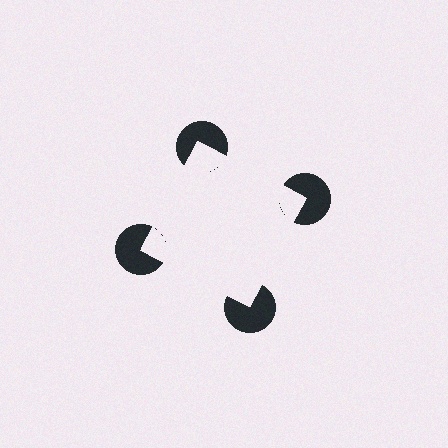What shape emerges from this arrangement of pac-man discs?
An illusory square — its edges are inferred from the aligned wedge cuts in the pac-man discs, not physically drawn.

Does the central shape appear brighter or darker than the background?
It typically appears slightly brighter than the background, even though no actual brightness change is drawn.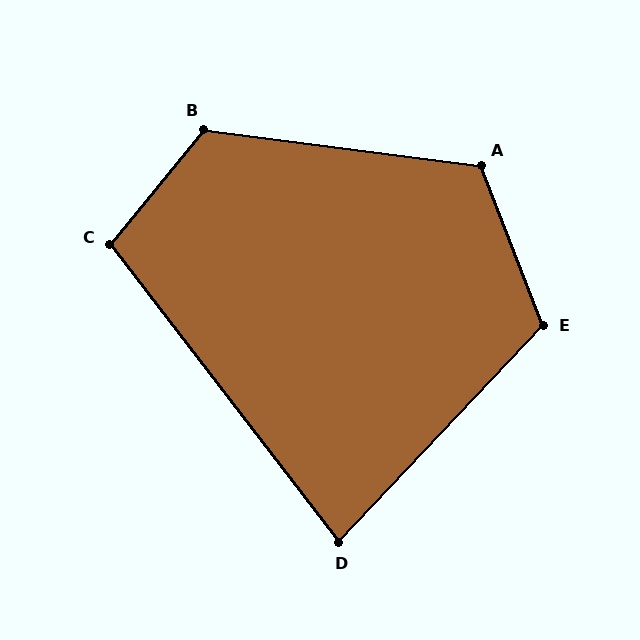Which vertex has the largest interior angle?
B, at approximately 122 degrees.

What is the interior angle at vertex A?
Approximately 119 degrees (obtuse).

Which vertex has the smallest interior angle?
D, at approximately 81 degrees.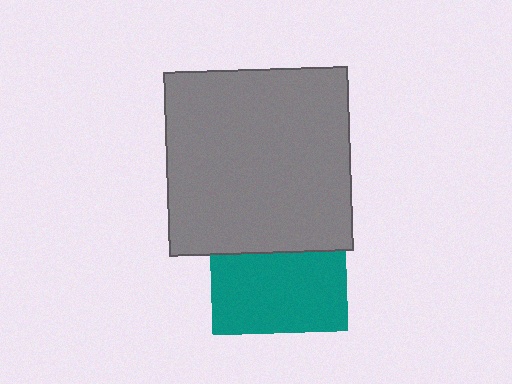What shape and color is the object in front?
The object in front is a gray square.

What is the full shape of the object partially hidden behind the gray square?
The partially hidden object is a teal square.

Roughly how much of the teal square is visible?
About half of it is visible (roughly 59%).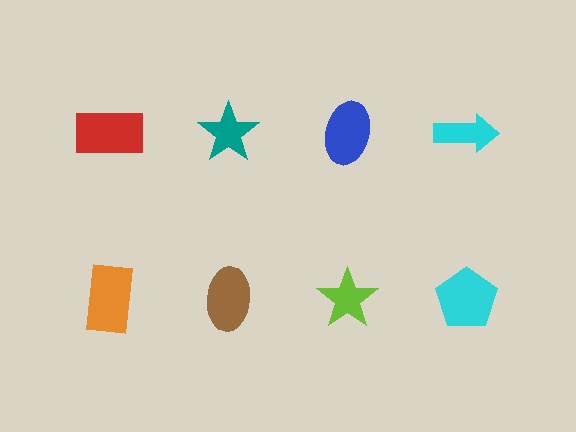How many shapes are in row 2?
4 shapes.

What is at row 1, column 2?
A teal star.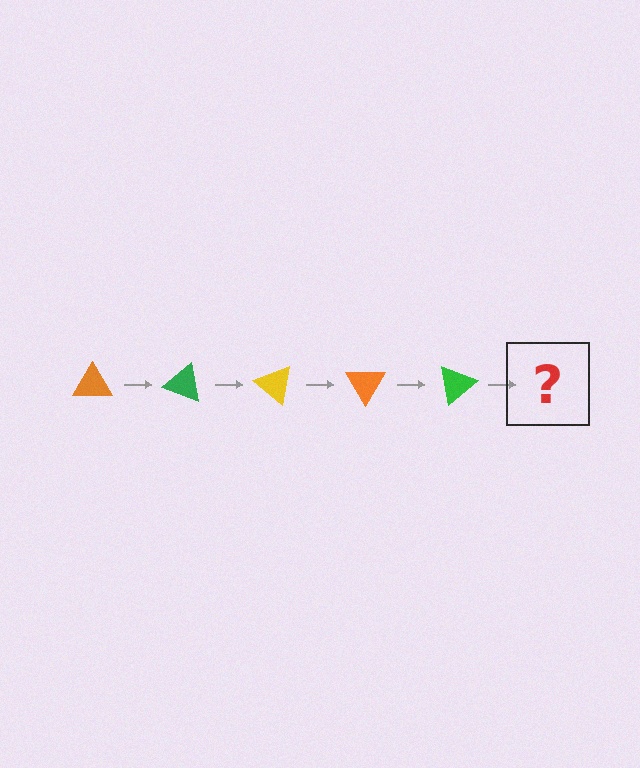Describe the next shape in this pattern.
It should be a yellow triangle, rotated 100 degrees from the start.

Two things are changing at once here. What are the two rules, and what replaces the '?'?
The two rules are that it rotates 20 degrees each step and the color cycles through orange, green, and yellow. The '?' should be a yellow triangle, rotated 100 degrees from the start.